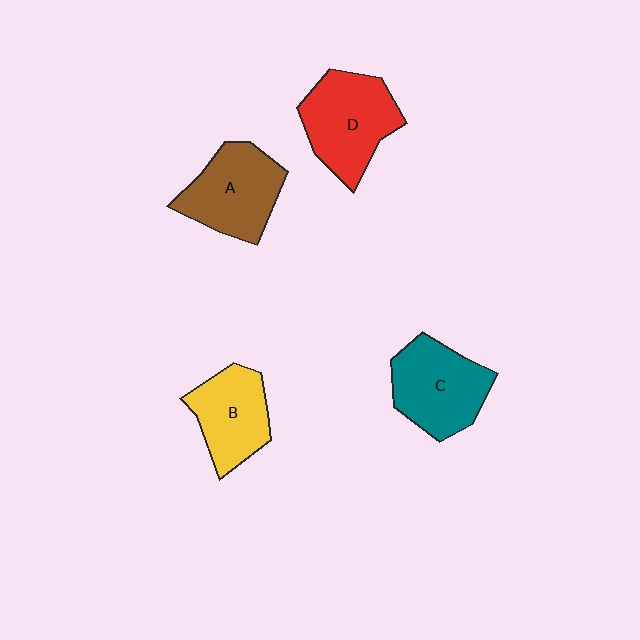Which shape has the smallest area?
Shape B (yellow).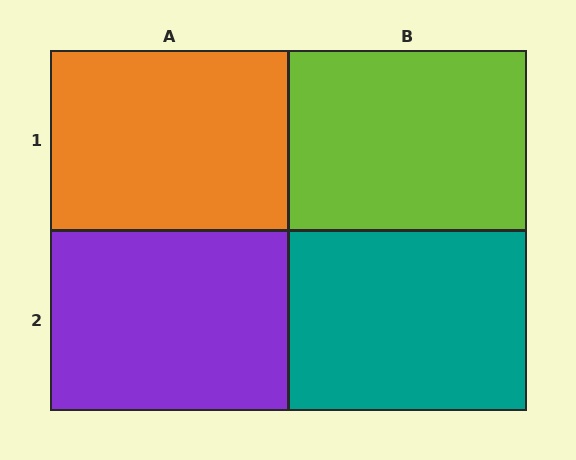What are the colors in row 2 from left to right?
Purple, teal.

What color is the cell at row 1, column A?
Orange.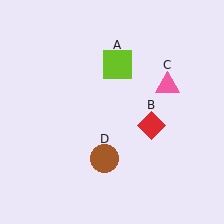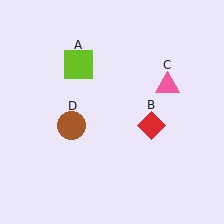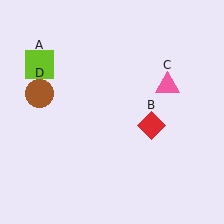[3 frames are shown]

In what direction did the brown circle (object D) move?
The brown circle (object D) moved up and to the left.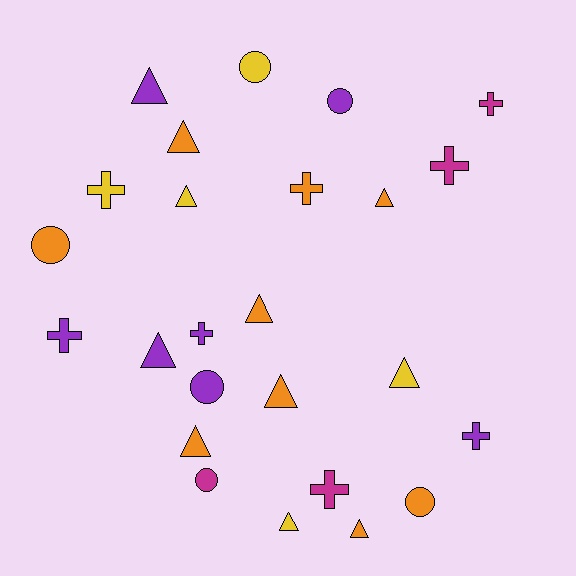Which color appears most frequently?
Orange, with 9 objects.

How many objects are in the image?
There are 25 objects.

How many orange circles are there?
There are 2 orange circles.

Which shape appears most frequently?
Triangle, with 11 objects.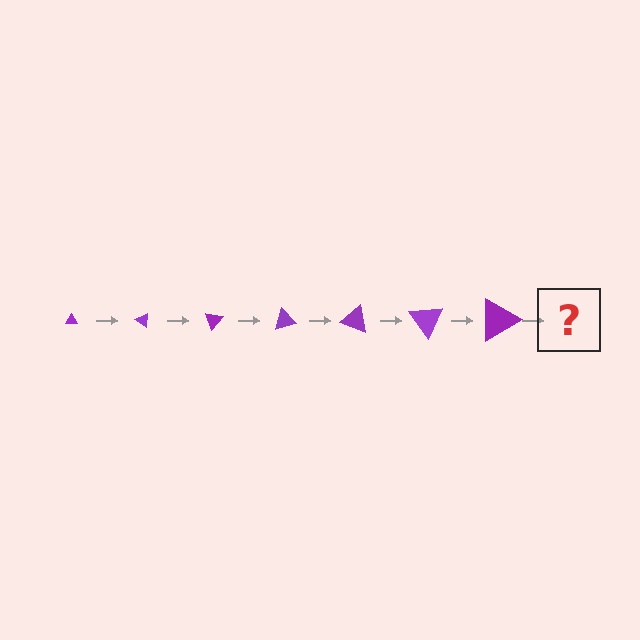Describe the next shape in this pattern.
It should be a triangle, larger than the previous one and rotated 245 degrees from the start.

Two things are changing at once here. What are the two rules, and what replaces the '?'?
The two rules are that the triangle grows larger each step and it rotates 35 degrees each step. The '?' should be a triangle, larger than the previous one and rotated 245 degrees from the start.